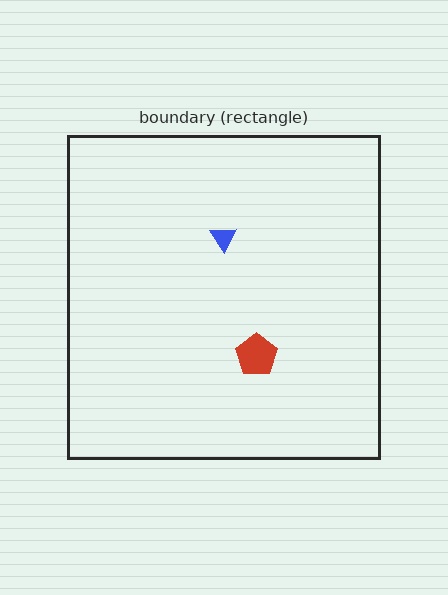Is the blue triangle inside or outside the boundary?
Inside.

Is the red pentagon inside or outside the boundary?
Inside.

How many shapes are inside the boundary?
2 inside, 0 outside.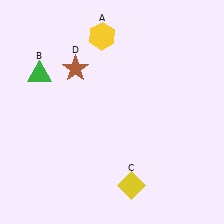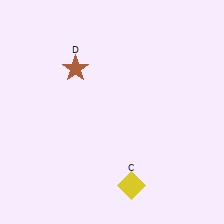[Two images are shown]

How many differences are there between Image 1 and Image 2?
There are 2 differences between the two images.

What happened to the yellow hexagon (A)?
The yellow hexagon (A) was removed in Image 2. It was in the top-left area of Image 1.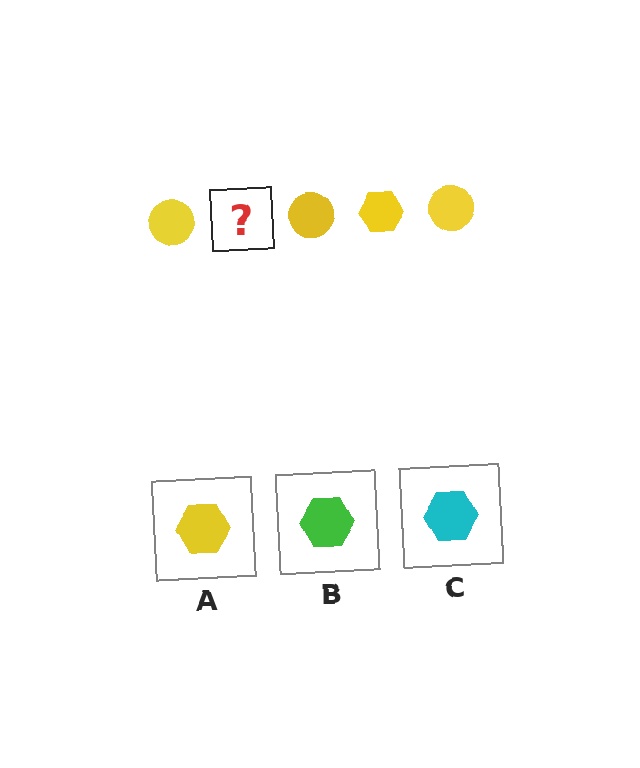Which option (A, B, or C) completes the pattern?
A.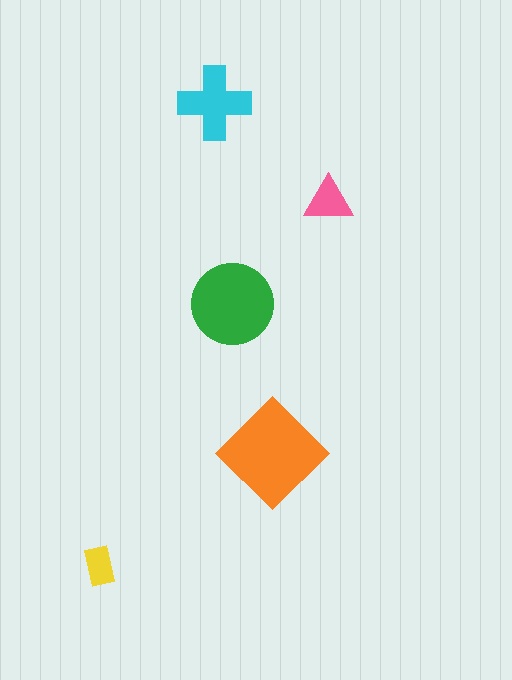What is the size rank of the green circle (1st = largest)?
2nd.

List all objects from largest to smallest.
The orange diamond, the green circle, the cyan cross, the pink triangle, the yellow rectangle.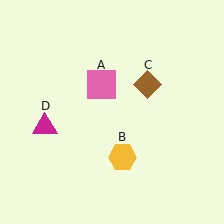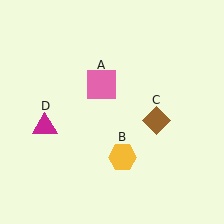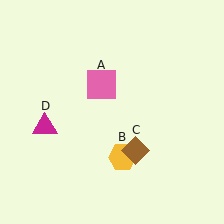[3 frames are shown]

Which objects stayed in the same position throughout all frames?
Pink square (object A) and yellow hexagon (object B) and magenta triangle (object D) remained stationary.